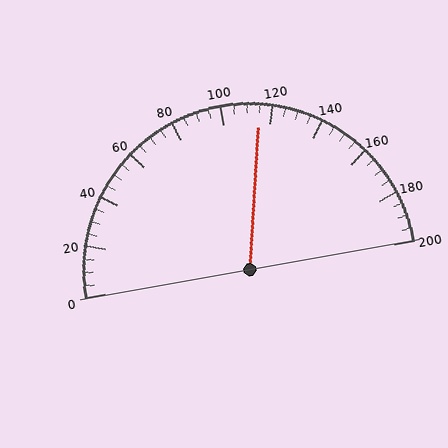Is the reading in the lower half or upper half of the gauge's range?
The reading is in the upper half of the range (0 to 200).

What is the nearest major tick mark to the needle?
The nearest major tick mark is 120.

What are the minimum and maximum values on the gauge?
The gauge ranges from 0 to 200.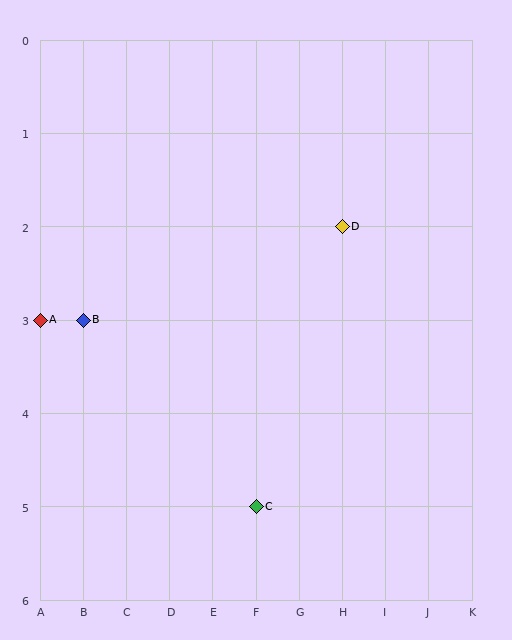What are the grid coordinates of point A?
Point A is at grid coordinates (A, 3).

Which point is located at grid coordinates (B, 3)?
Point B is at (B, 3).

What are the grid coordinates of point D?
Point D is at grid coordinates (H, 2).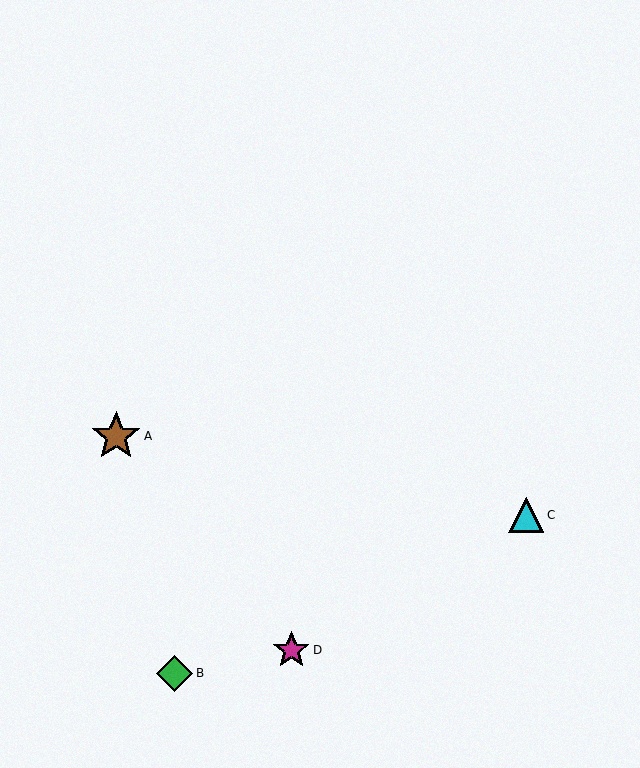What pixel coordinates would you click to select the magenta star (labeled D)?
Click at (291, 650) to select the magenta star D.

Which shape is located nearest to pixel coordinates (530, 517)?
The cyan triangle (labeled C) at (526, 515) is nearest to that location.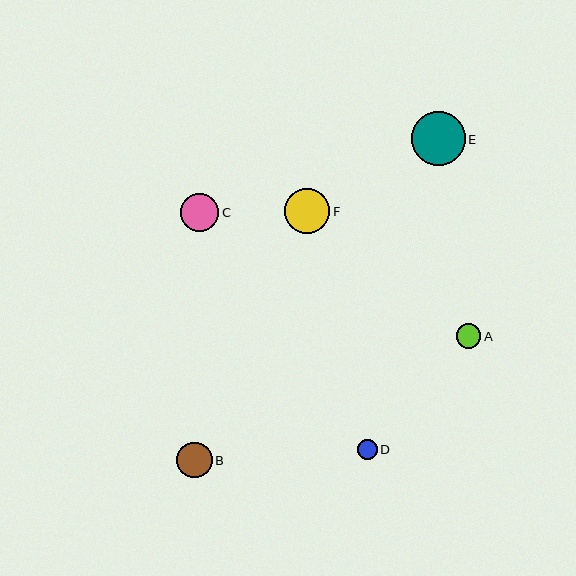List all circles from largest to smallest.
From largest to smallest: E, F, C, B, A, D.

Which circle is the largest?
Circle E is the largest with a size of approximately 54 pixels.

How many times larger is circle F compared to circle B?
Circle F is approximately 1.3 times the size of circle B.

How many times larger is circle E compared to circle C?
Circle E is approximately 1.4 times the size of circle C.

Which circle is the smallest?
Circle D is the smallest with a size of approximately 20 pixels.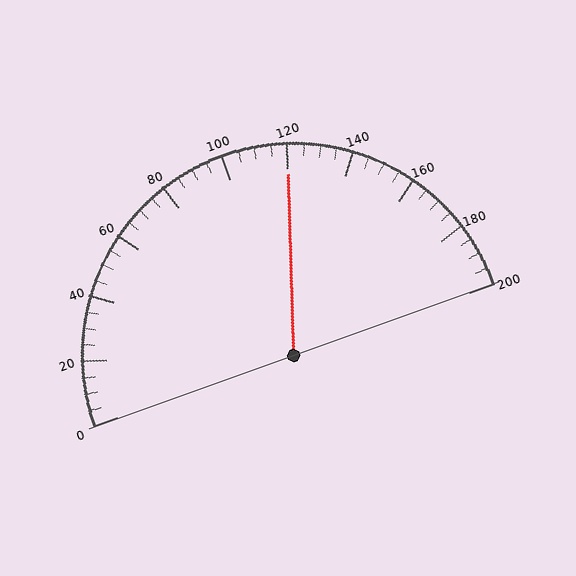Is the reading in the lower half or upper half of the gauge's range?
The reading is in the upper half of the range (0 to 200).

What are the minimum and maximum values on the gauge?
The gauge ranges from 0 to 200.